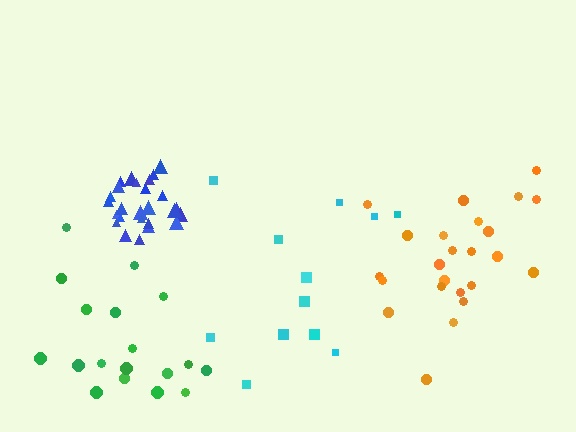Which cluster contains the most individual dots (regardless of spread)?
Blue (26).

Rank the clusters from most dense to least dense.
blue, green, orange, cyan.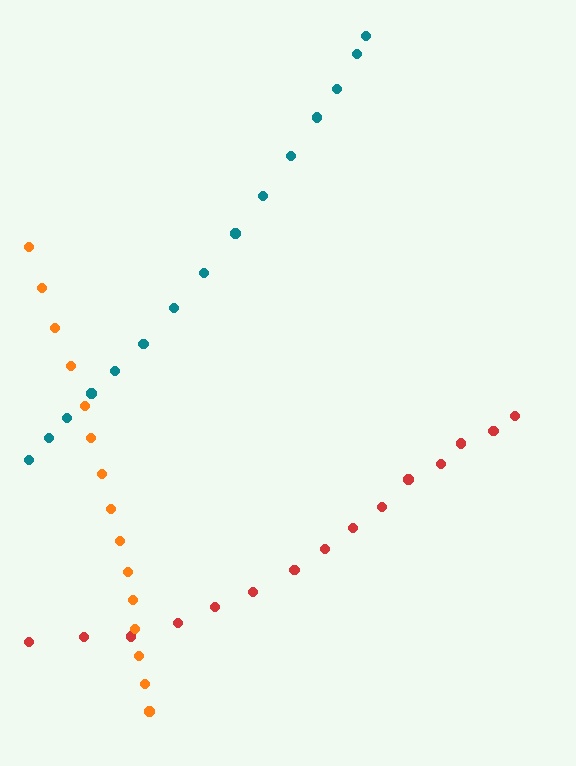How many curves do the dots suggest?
There are 3 distinct paths.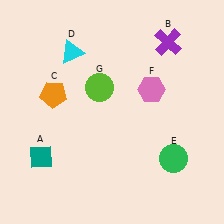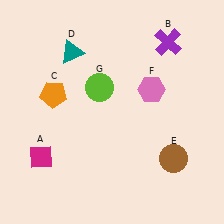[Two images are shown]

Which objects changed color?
A changed from teal to magenta. D changed from cyan to teal. E changed from green to brown.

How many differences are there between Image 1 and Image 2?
There are 3 differences between the two images.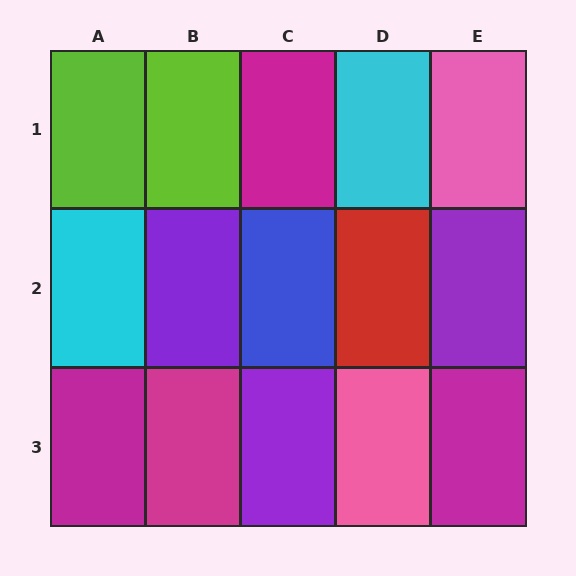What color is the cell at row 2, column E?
Purple.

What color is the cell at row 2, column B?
Purple.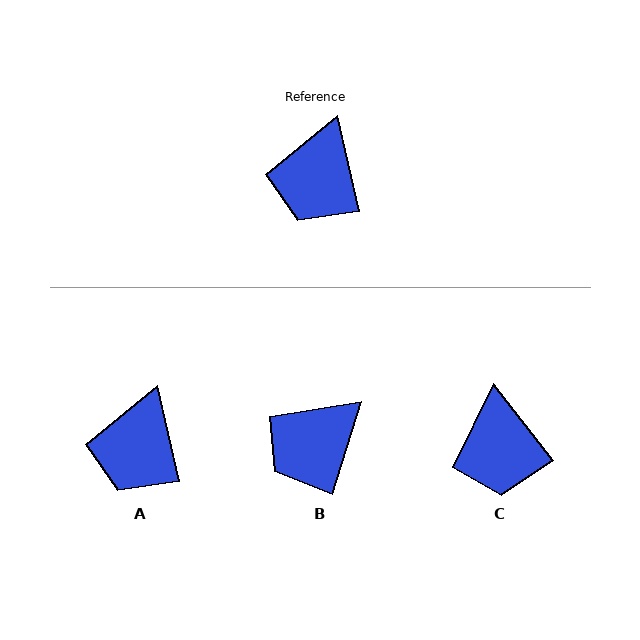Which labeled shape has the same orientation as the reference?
A.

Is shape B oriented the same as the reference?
No, it is off by about 30 degrees.